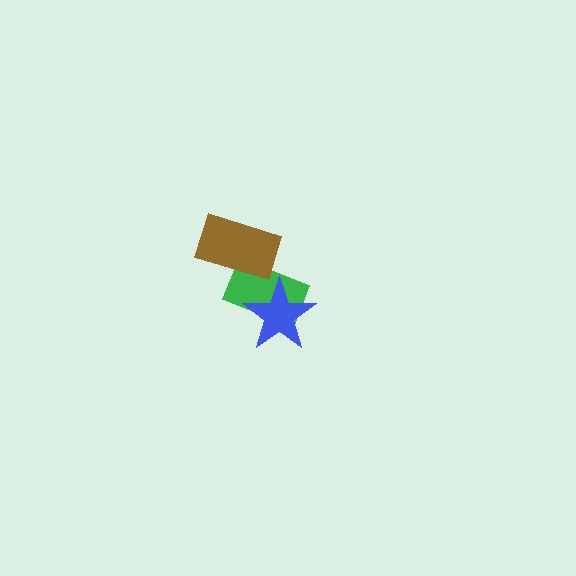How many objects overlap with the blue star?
1 object overlaps with the blue star.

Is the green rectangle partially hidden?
Yes, it is partially covered by another shape.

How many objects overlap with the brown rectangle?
1 object overlaps with the brown rectangle.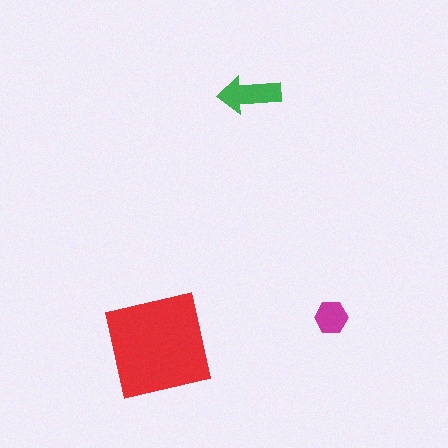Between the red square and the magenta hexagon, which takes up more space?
The red square.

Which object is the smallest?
The magenta hexagon.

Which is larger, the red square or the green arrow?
The red square.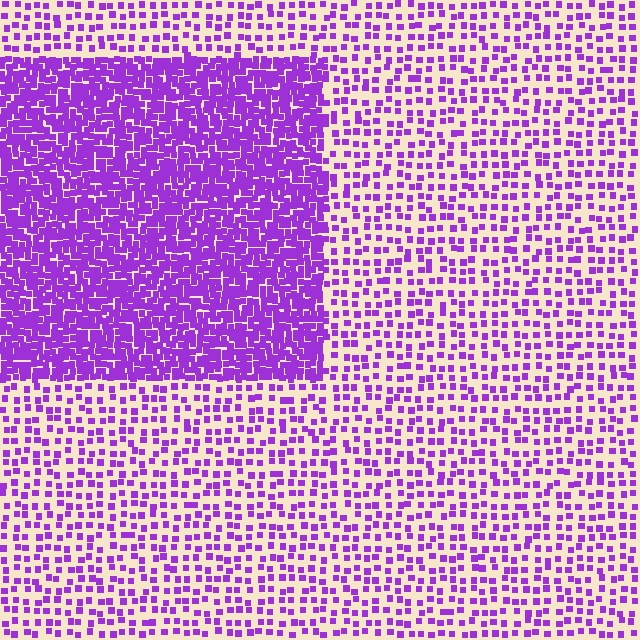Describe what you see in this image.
The image contains small purple elements arranged at two different densities. A rectangle-shaped region is visible where the elements are more densely packed than the surrounding area.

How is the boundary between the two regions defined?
The boundary is defined by a change in element density (approximately 2.8x ratio). All elements are the same color, size, and shape.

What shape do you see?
I see a rectangle.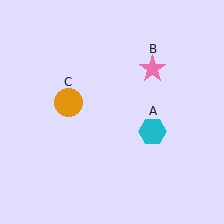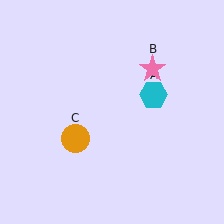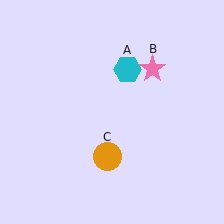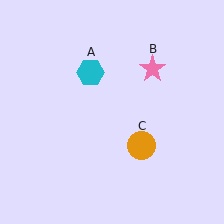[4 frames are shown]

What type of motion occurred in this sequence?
The cyan hexagon (object A), orange circle (object C) rotated counterclockwise around the center of the scene.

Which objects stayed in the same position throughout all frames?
Pink star (object B) remained stationary.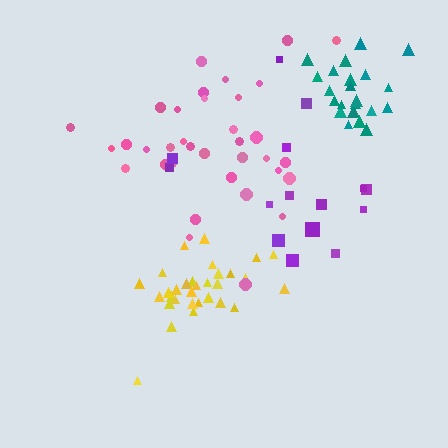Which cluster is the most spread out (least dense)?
Purple.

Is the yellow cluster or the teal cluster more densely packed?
Teal.